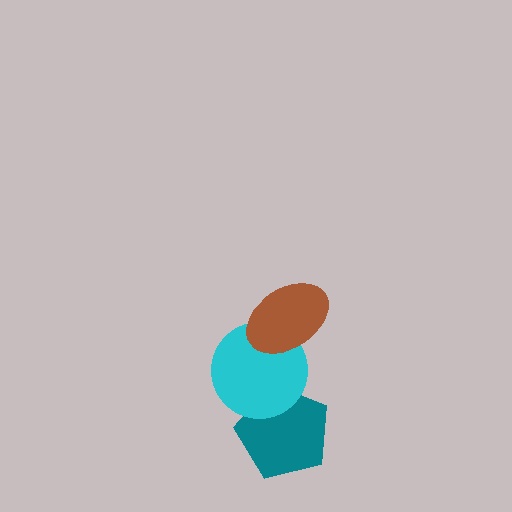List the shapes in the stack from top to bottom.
From top to bottom: the brown ellipse, the cyan circle, the teal pentagon.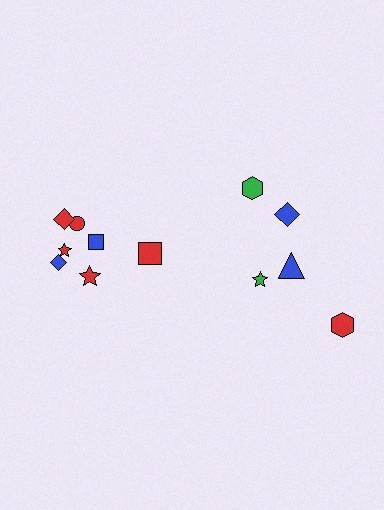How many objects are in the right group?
There are 5 objects.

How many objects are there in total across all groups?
There are 12 objects.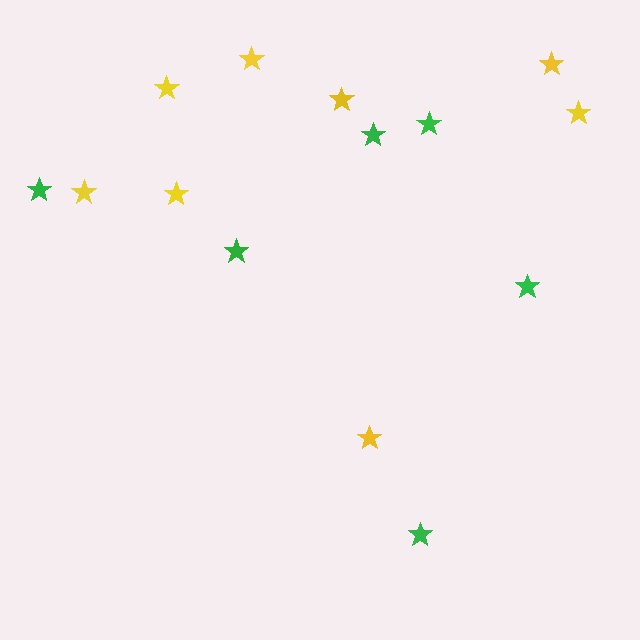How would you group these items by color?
There are 2 groups: one group of yellow stars (8) and one group of green stars (6).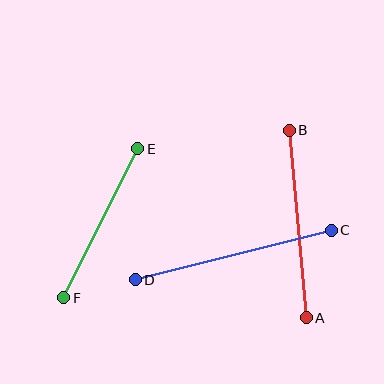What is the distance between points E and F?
The distance is approximately 166 pixels.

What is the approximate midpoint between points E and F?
The midpoint is at approximately (101, 223) pixels.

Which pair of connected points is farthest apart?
Points C and D are farthest apart.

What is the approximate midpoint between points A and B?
The midpoint is at approximately (298, 224) pixels.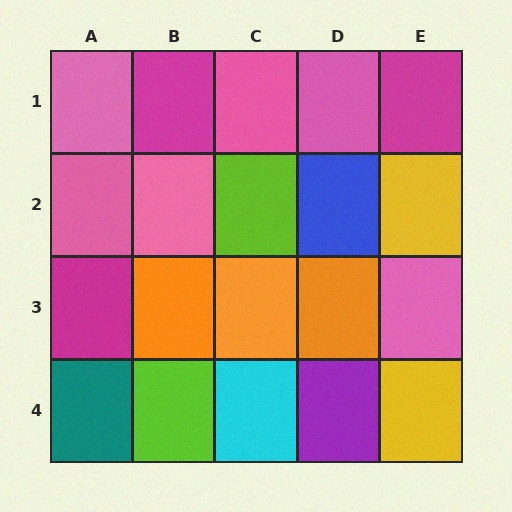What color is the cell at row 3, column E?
Pink.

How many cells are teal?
1 cell is teal.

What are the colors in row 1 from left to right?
Pink, magenta, pink, pink, magenta.